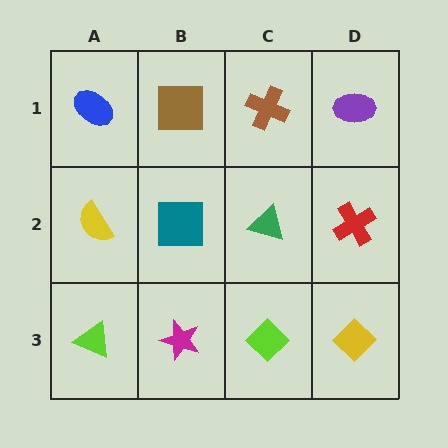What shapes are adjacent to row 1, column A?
A yellow semicircle (row 2, column A), a brown square (row 1, column B).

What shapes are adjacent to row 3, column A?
A yellow semicircle (row 2, column A), a magenta star (row 3, column B).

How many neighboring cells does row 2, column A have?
3.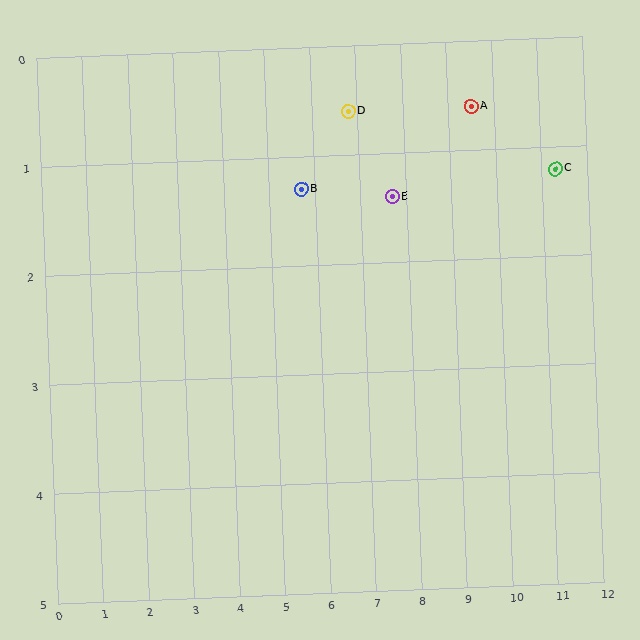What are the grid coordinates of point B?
Point B is at approximately (5.7, 1.3).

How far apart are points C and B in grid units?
Points C and B are about 5.6 grid units apart.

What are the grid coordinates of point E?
Point E is at approximately (7.7, 1.4).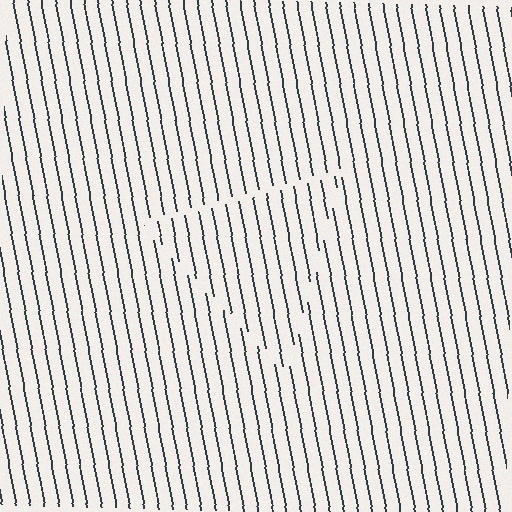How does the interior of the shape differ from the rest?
The interior of the shape contains the same grating, shifted by half a period — the contour is defined by the phase discontinuity where line-ends from the inner and outer gratings abut.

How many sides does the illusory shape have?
3 sides — the line-ends trace a triangle.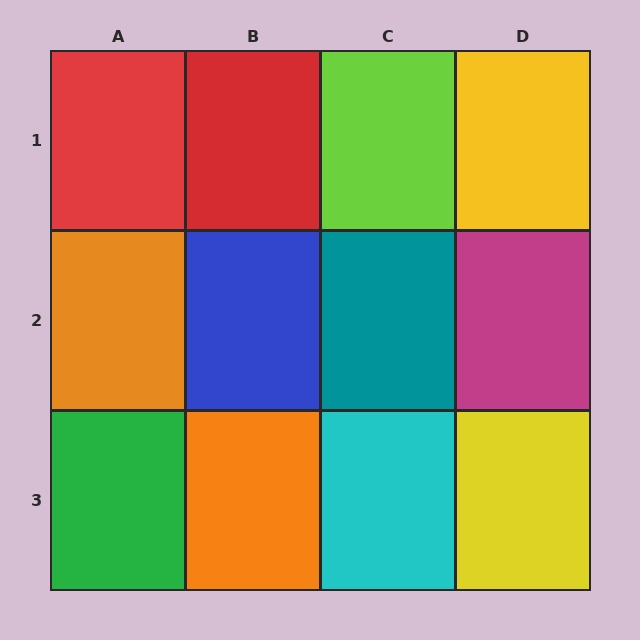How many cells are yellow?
2 cells are yellow.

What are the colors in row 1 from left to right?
Red, red, lime, yellow.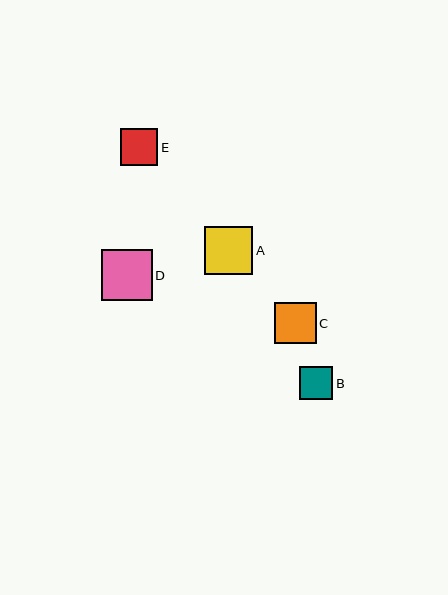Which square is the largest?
Square D is the largest with a size of approximately 51 pixels.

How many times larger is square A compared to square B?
Square A is approximately 1.4 times the size of square B.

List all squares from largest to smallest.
From largest to smallest: D, A, C, E, B.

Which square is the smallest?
Square B is the smallest with a size of approximately 33 pixels.